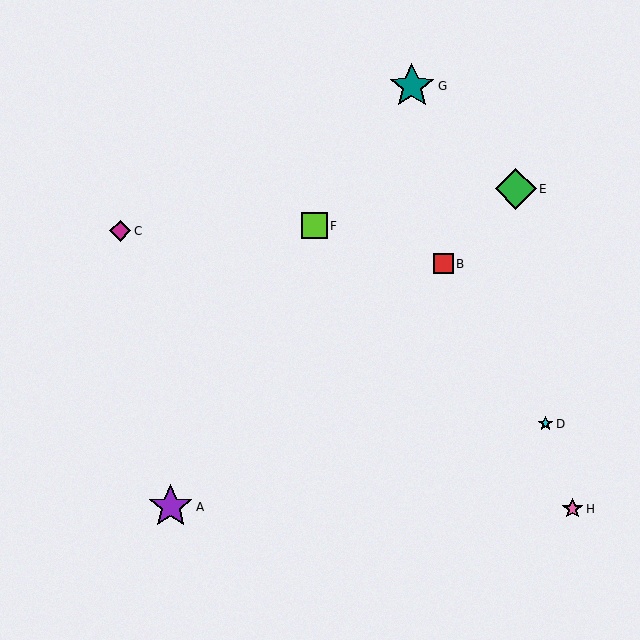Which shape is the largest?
The teal star (labeled G) is the largest.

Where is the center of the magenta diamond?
The center of the magenta diamond is at (120, 231).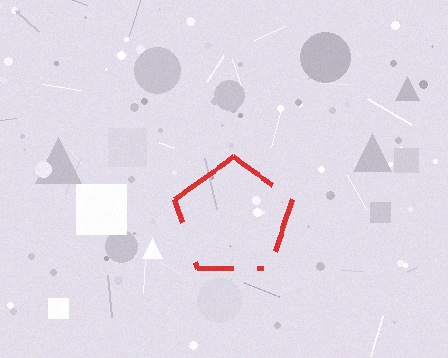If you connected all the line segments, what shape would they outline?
They would outline a pentagon.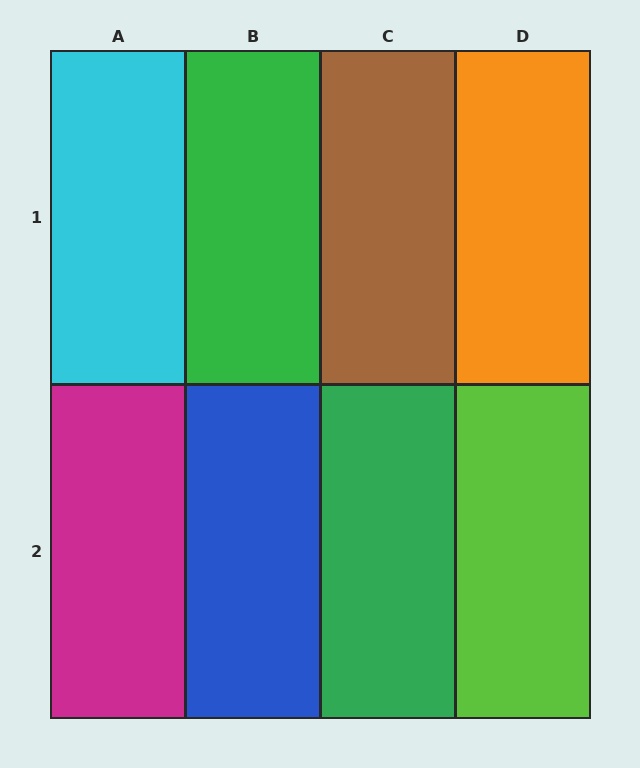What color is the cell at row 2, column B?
Blue.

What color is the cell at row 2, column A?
Magenta.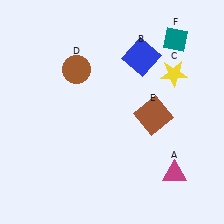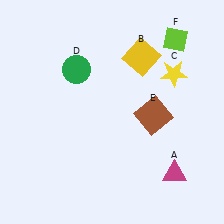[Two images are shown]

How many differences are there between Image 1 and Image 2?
There are 3 differences between the two images.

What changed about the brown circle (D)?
In Image 1, D is brown. In Image 2, it changed to green.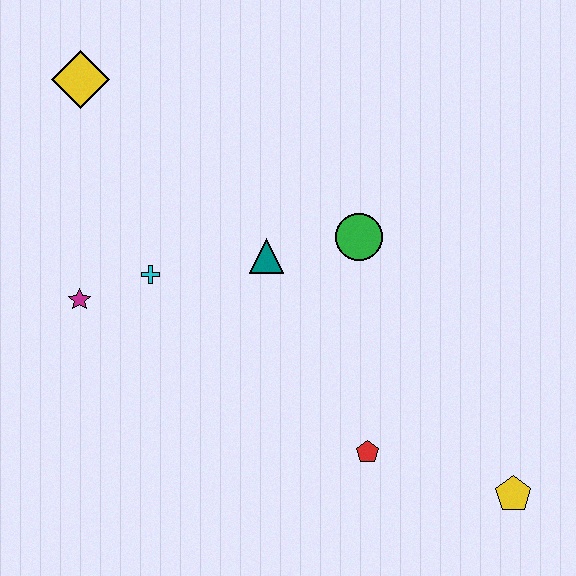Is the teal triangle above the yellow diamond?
No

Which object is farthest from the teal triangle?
The yellow pentagon is farthest from the teal triangle.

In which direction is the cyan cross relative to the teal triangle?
The cyan cross is to the left of the teal triangle.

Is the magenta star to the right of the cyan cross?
No